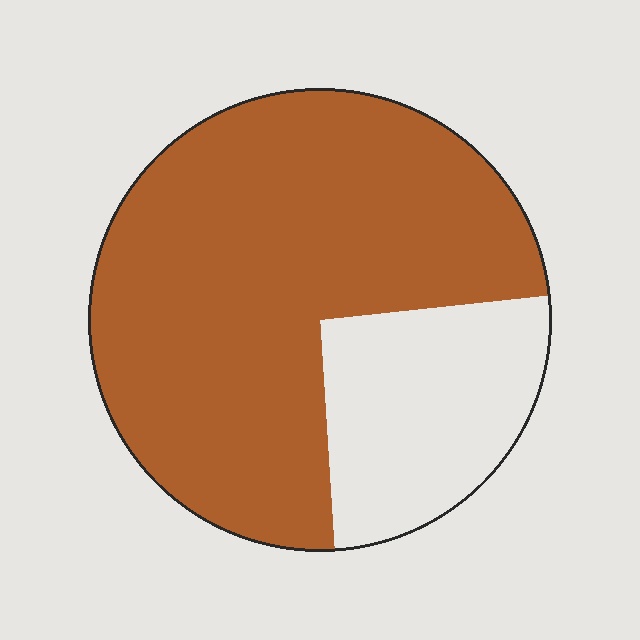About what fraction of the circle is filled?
About three quarters (3/4).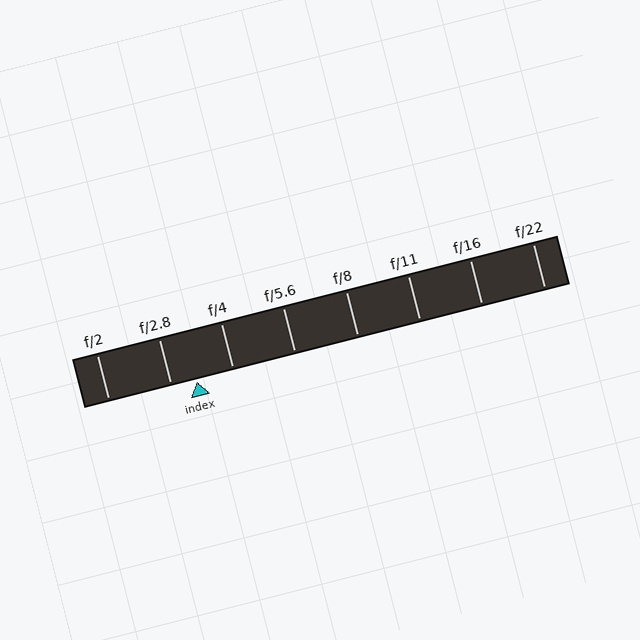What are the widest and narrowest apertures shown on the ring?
The widest aperture shown is f/2 and the narrowest is f/22.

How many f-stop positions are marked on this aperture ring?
There are 8 f-stop positions marked.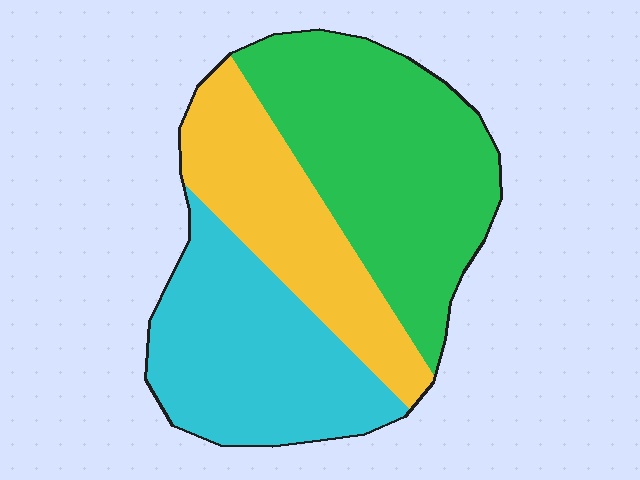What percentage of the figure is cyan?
Cyan covers around 30% of the figure.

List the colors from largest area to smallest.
From largest to smallest: green, cyan, yellow.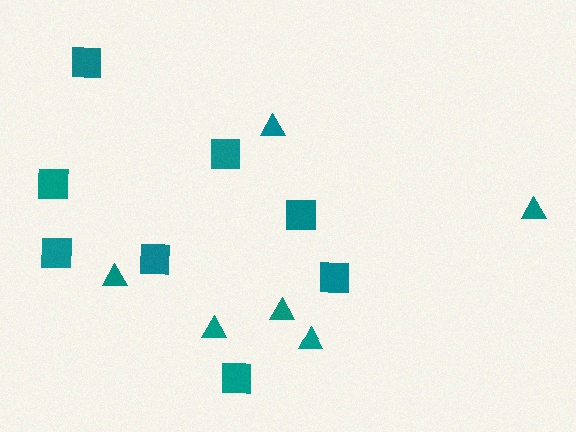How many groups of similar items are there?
There are 2 groups: one group of squares (8) and one group of triangles (6).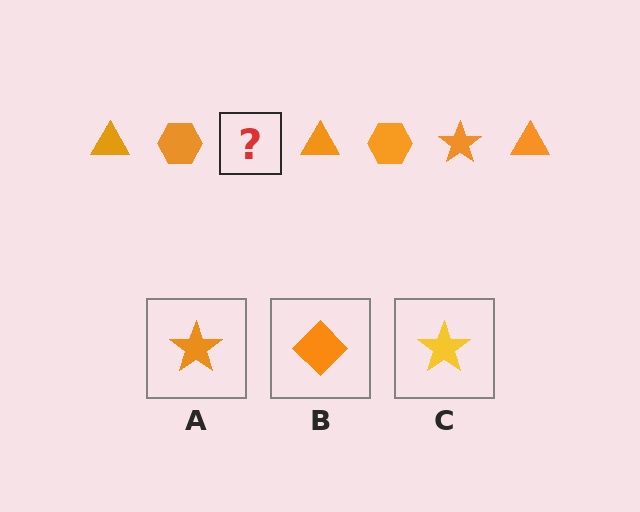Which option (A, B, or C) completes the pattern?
A.